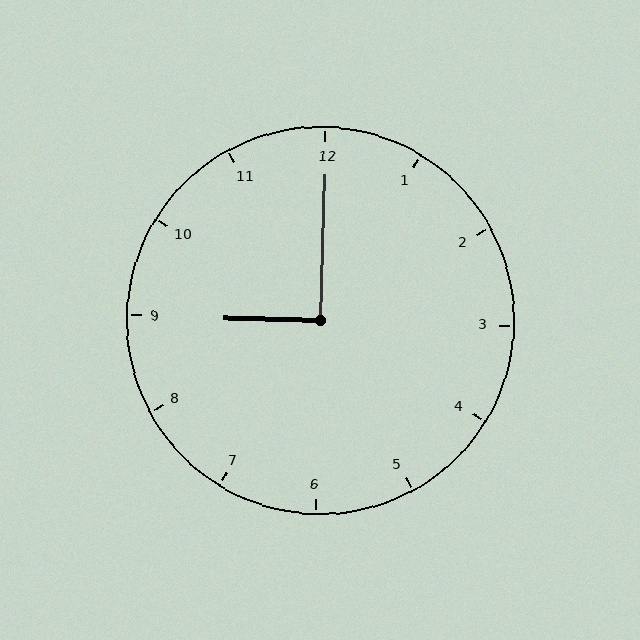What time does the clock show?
9:00.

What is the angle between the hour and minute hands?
Approximately 90 degrees.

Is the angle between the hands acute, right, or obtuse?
It is right.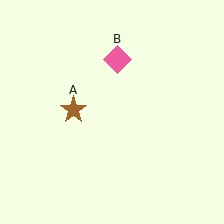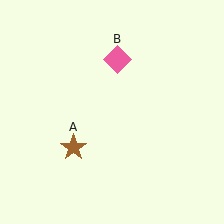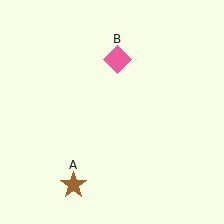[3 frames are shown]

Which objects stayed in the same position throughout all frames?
Pink diamond (object B) remained stationary.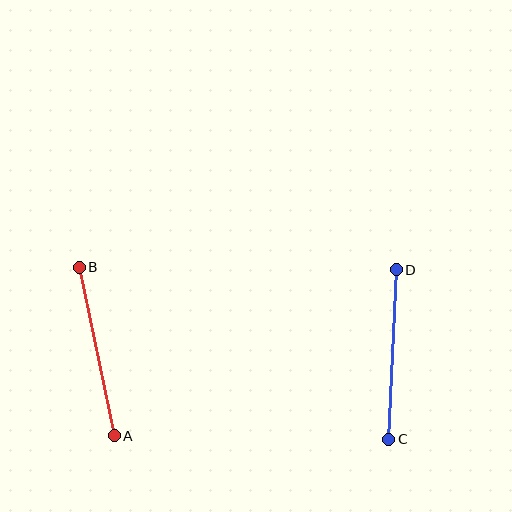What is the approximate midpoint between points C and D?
The midpoint is at approximately (393, 354) pixels.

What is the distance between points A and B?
The distance is approximately 172 pixels.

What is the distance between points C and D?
The distance is approximately 170 pixels.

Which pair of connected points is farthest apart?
Points A and B are farthest apart.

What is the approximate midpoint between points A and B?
The midpoint is at approximately (97, 351) pixels.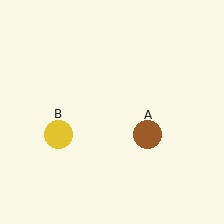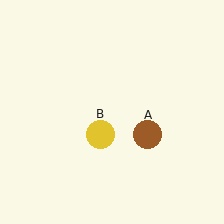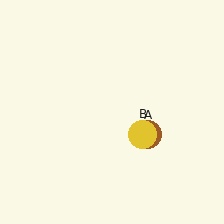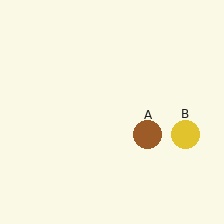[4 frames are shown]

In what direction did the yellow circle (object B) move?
The yellow circle (object B) moved right.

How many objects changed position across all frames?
1 object changed position: yellow circle (object B).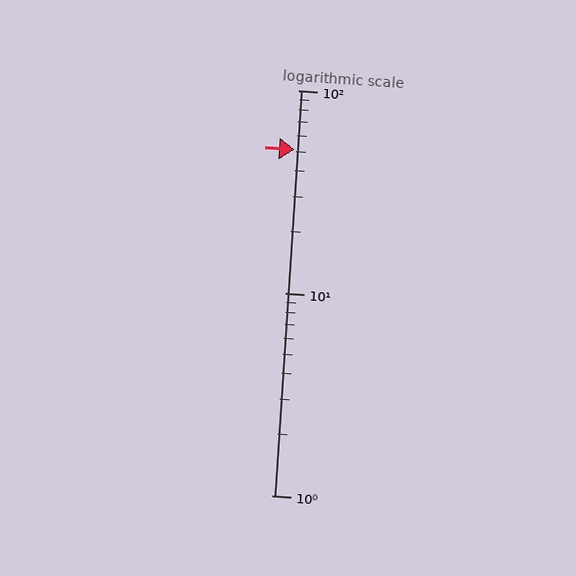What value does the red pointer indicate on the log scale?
The pointer indicates approximately 51.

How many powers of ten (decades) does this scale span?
The scale spans 2 decades, from 1 to 100.